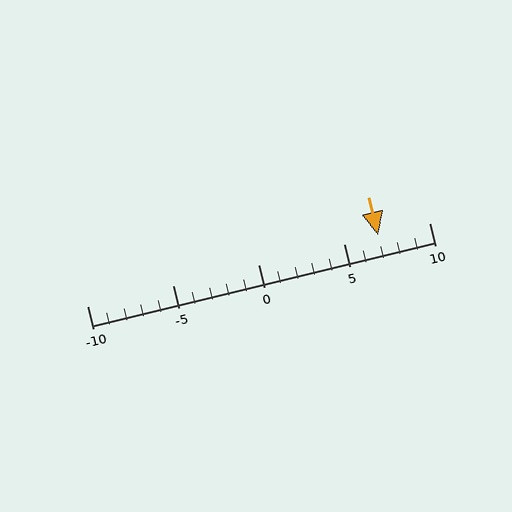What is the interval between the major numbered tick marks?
The major tick marks are spaced 5 units apart.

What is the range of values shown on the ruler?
The ruler shows values from -10 to 10.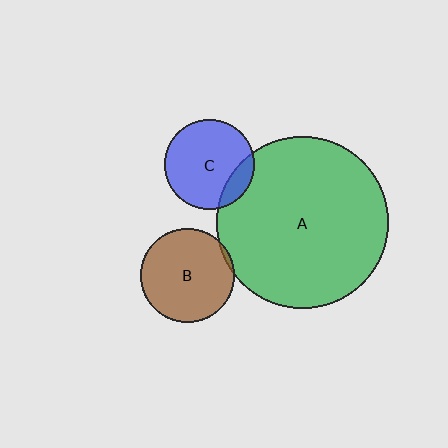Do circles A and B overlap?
Yes.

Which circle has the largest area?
Circle A (green).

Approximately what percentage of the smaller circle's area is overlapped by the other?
Approximately 5%.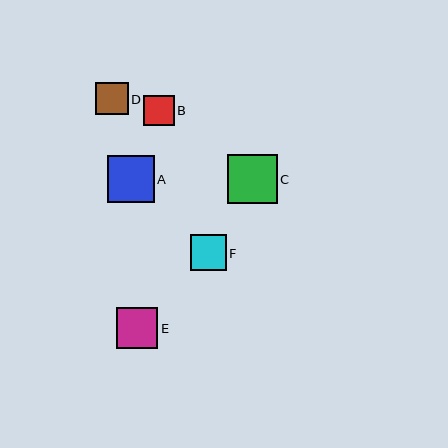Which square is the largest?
Square C is the largest with a size of approximately 50 pixels.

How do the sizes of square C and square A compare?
Square C and square A are approximately the same size.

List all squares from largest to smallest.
From largest to smallest: C, A, E, F, D, B.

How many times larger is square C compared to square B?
Square C is approximately 1.6 times the size of square B.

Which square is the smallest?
Square B is the smallest with a size of approximately 31 pixels.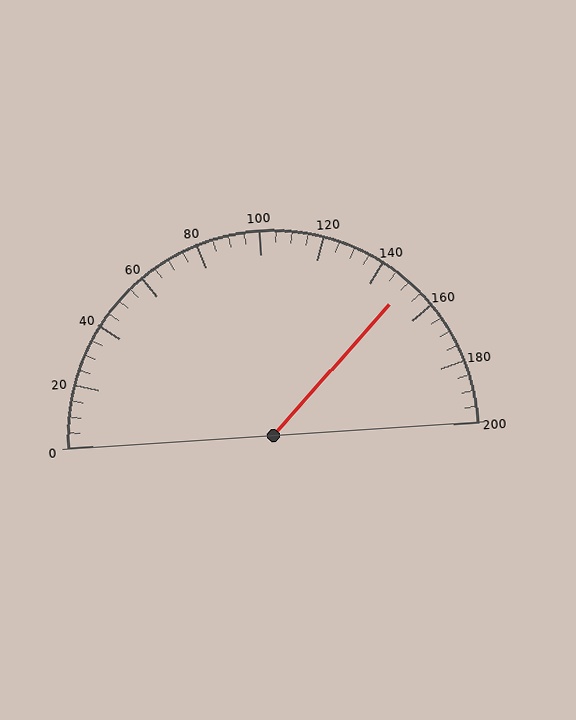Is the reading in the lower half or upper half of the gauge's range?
The reading is in the upper half of the range (0 to 200).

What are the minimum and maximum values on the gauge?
The gauge ranges from 0 to 200.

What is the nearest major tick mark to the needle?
The nearest major tick mark is 160.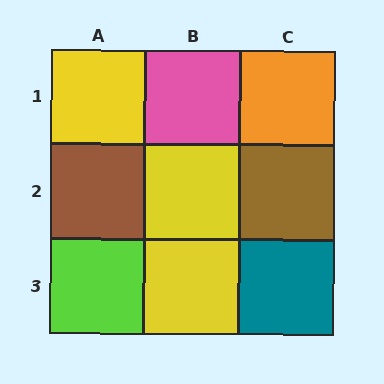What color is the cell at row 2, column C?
Brown.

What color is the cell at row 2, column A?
Brown.